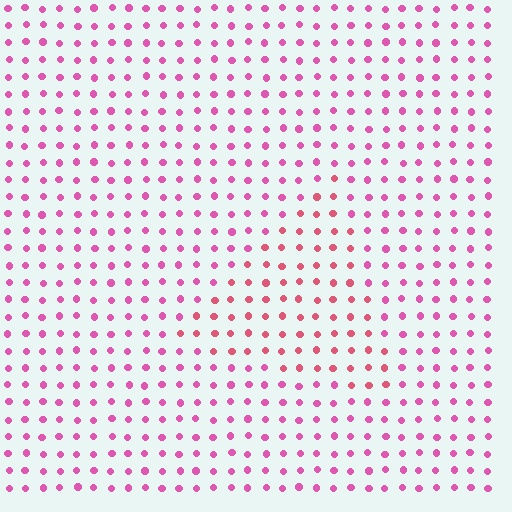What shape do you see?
I see a triangle.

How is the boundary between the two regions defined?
The boundary is defined purely by a slight shift in hue (about 26 degrees). Spacing, size, and orientation are identical on both sides.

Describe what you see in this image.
The image is filled with small pink elements in a uniform arrangement. A triangle-shaped region is visible where the elements are tinted to a slightly different hue, forming a subtle color boundary.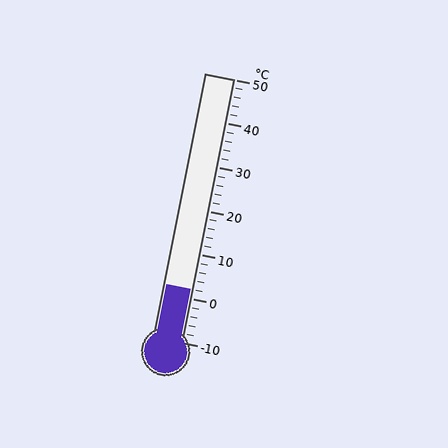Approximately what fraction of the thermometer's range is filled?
The thermometer is filled to approximately 20% of its range.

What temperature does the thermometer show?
The thermometer shows approximately 2°C.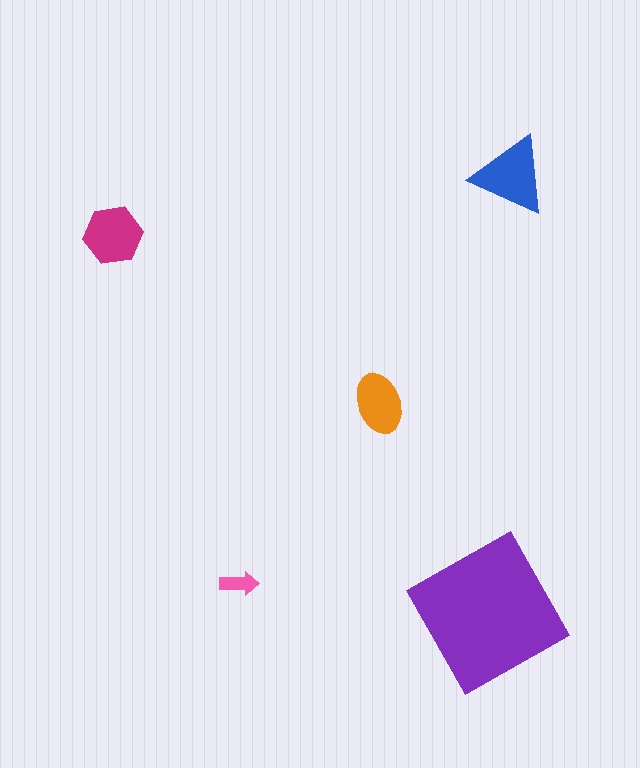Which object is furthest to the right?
The blue triangle is rightmost.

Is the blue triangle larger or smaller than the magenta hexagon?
Larger.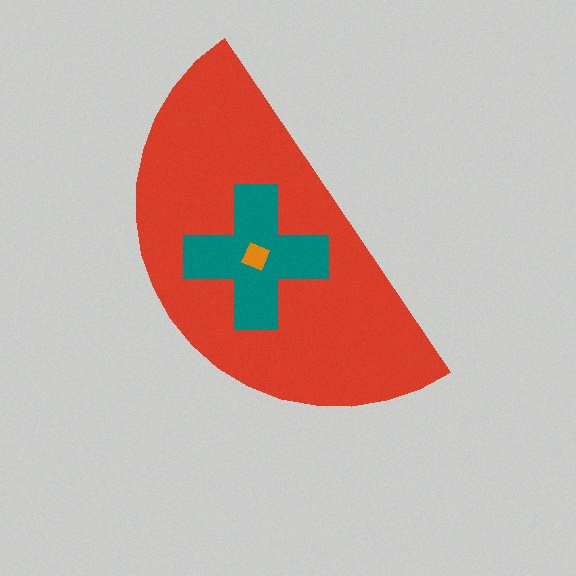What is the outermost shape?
The red semicircle.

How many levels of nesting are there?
3.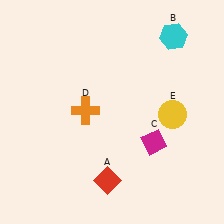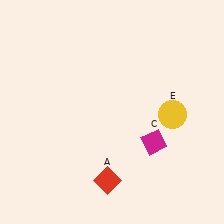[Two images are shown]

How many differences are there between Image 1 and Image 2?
There are 2 differences between the two images.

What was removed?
The cyan hexagon (B), the orange cross (D) were removed in Image 2.